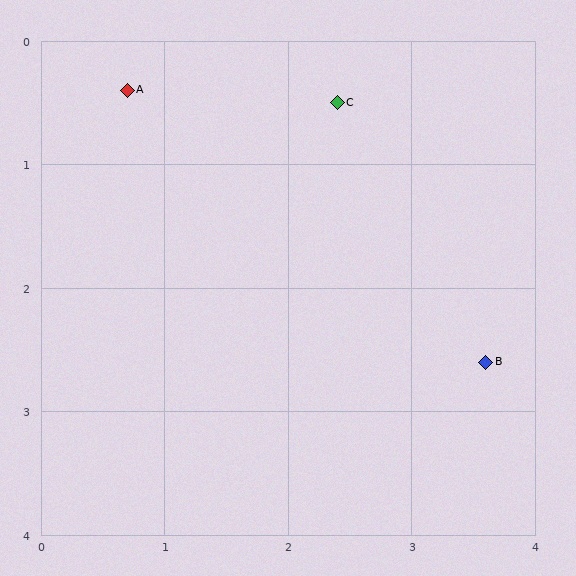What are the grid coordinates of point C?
Point C is at approximately (2.4, 0.5).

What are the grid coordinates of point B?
Point B is at approximately (3.6, 2.6).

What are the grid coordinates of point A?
Point A is at approximately (0.7, 0.4).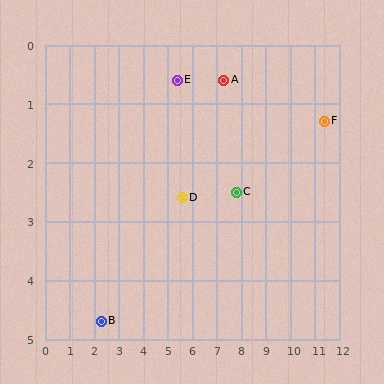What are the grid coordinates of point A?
Point A is at approximately (7.3, 0.6).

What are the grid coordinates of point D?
Point D is at approximately (5.6, 2.6).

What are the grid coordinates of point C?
Point C is at approximately (7.8, 2.5).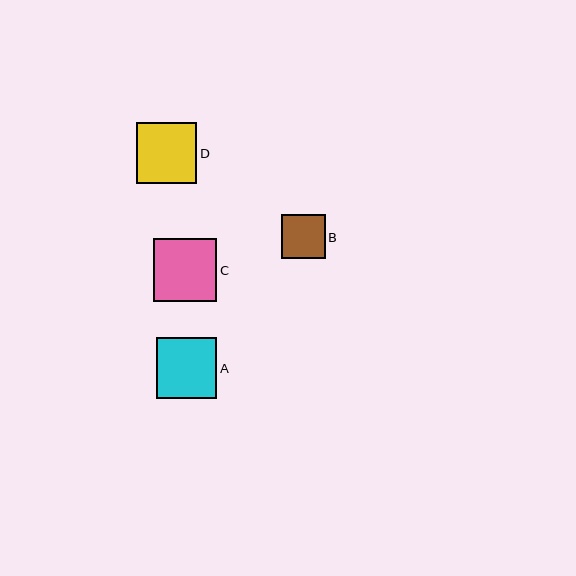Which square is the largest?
Square C is the largest with a size of approximately 63 pixels.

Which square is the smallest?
Square B is the smallest with a size of approximately 44 pixels.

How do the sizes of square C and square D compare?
Square C and square D are approximately the same size.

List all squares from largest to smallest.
From largest to smallest: C, A, D, B.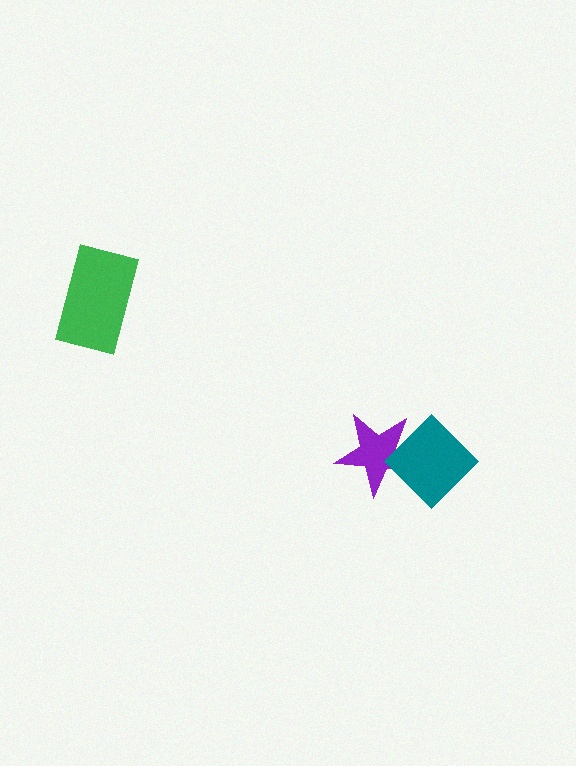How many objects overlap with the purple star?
1 object overlaps with the purple star.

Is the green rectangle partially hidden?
No, no other shape covers it.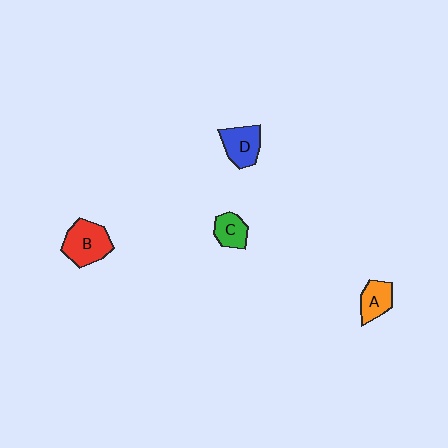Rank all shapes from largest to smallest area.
From largest to smallest: B (red), D (blue), A (orange), C (green).